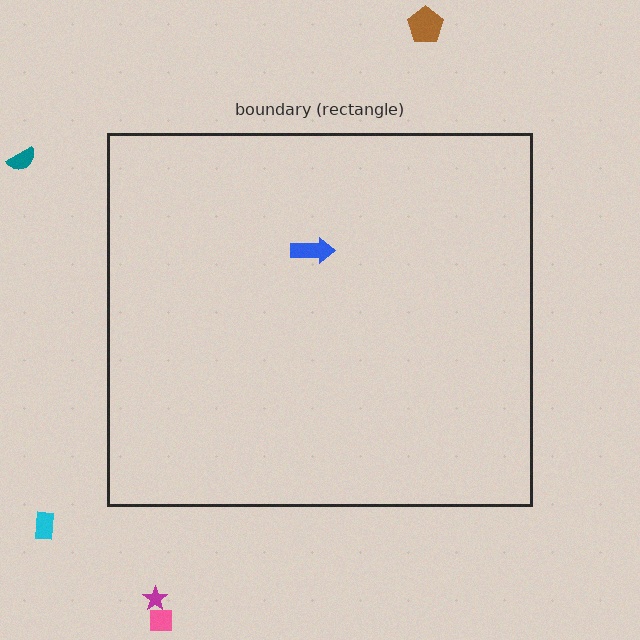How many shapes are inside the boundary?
1 inside, 5 outside.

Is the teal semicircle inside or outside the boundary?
Outside.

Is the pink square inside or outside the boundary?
Outside.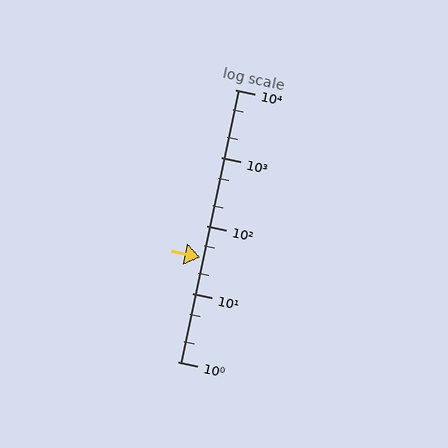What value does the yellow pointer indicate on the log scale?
The pointer indicates approximately 34.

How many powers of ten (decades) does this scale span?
The scale spans 4 decades, from 1 to 10000.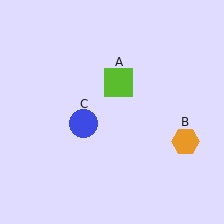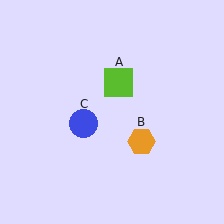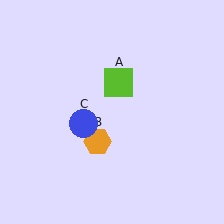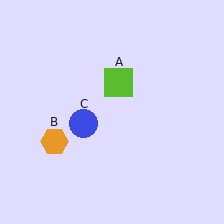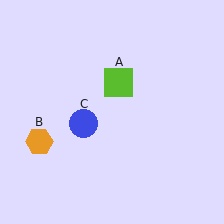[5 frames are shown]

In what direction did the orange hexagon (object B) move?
The orange hexagon (object B) moved left.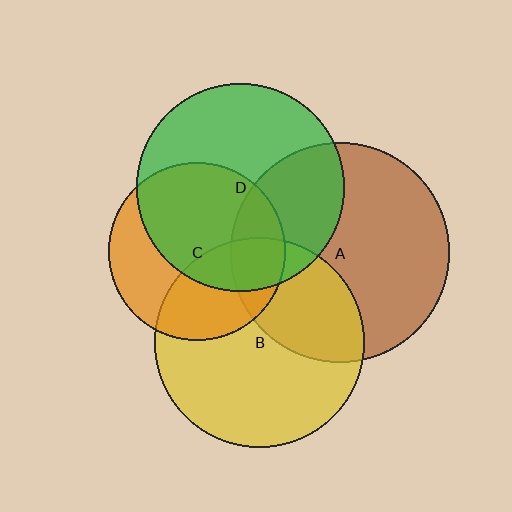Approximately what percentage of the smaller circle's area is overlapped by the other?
Approximately 20%.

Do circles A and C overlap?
Yes.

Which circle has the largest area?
Circle A (brown).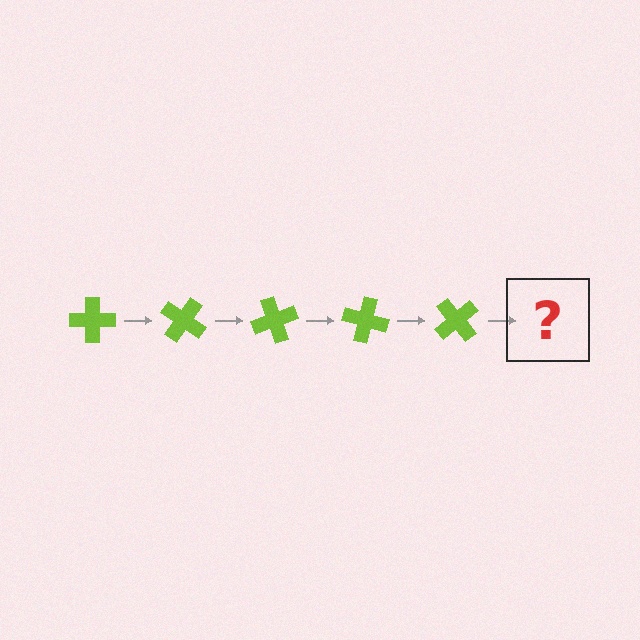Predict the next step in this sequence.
The next step is a lime cross rotated 175 degrees.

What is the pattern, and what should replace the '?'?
The pattern is that the cross rotates 35 degrees each step. The '?' should be a lime cross rotated 175 degrees.